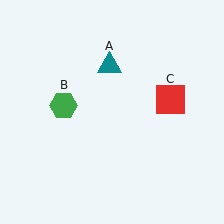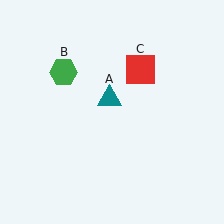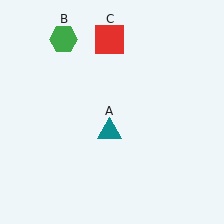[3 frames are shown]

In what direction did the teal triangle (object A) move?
The teal triangle (object A) moved down.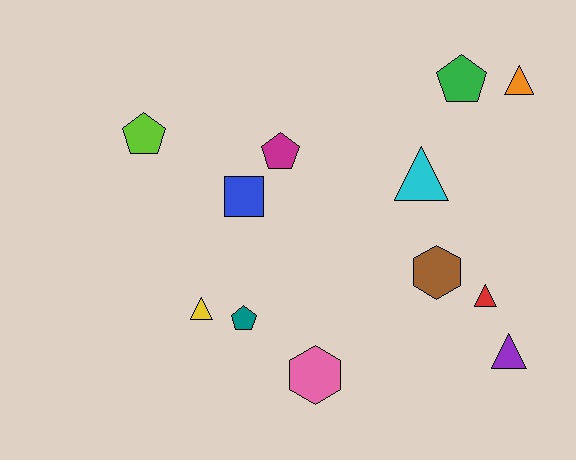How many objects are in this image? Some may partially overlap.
There are 12 objects.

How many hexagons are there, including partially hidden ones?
There are 2 hexagons.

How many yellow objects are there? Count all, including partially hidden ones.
There is 1 yellow object.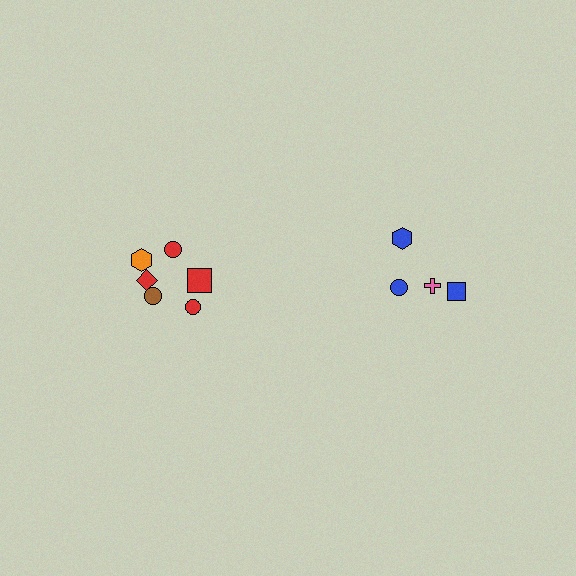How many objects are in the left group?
There are 6 objects.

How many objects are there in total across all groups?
There are 10 objects.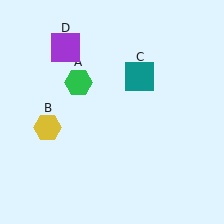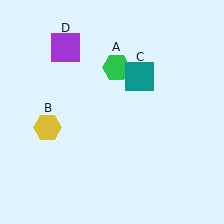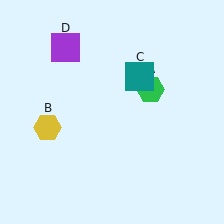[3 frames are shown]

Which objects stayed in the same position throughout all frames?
Yellow hexagon (object B) and teal square (object C) and purple square (object D) remained stationary.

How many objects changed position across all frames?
1 object changed position: green hexagon (object A).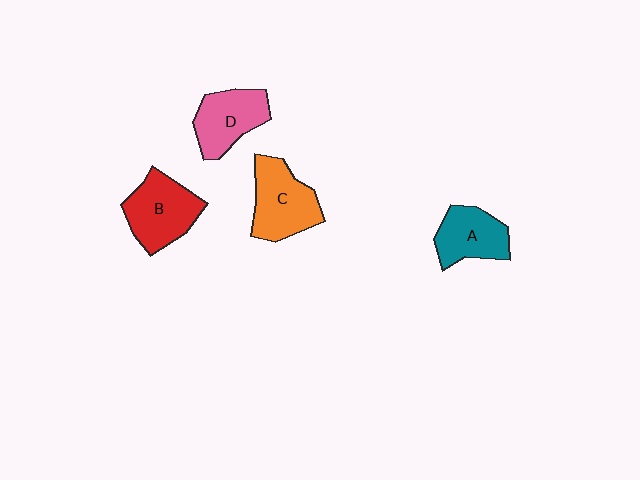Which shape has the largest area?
Shape B (red).